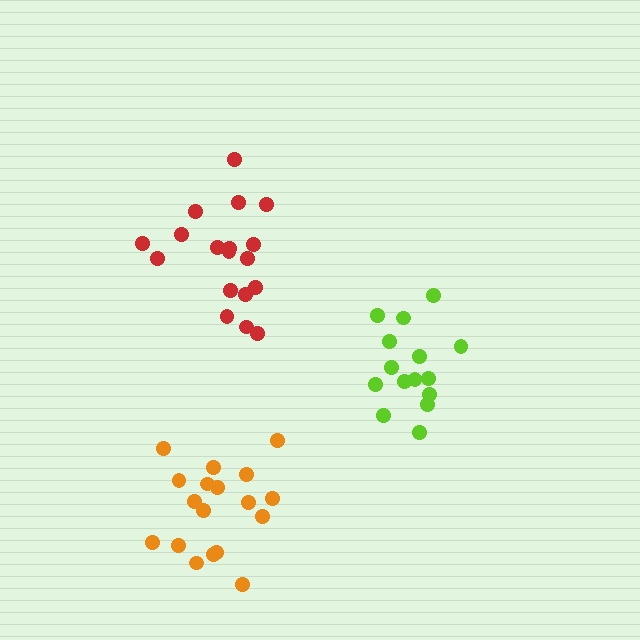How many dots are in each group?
Group 1: 15 dots, Group 2: 18 dots, Group 3: 18 dots (51 total).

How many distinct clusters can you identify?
There are 3 distinct clusters.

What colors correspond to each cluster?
The clusters are colored: lime, orange, red.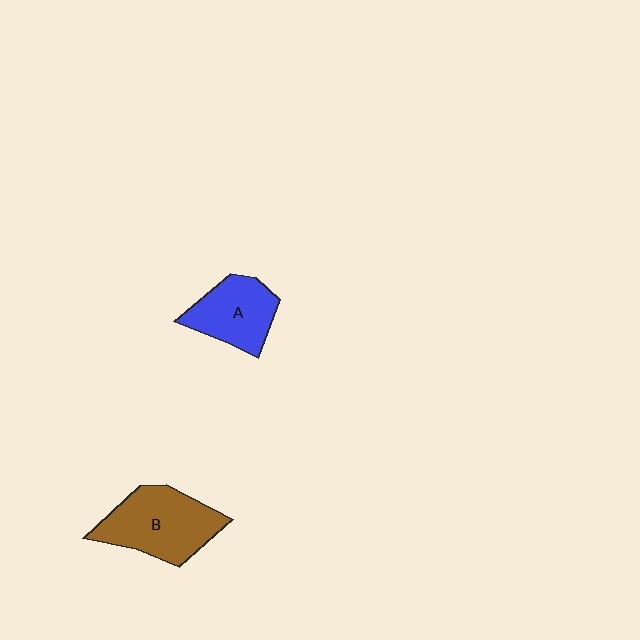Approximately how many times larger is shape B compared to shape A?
Approximately 1.4 times.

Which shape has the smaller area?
Shape A (blue).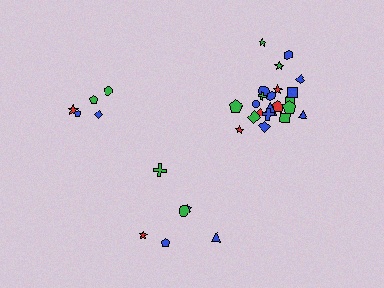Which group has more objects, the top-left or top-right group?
The top-right group.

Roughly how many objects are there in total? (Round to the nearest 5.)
Roughly 35 objects in total.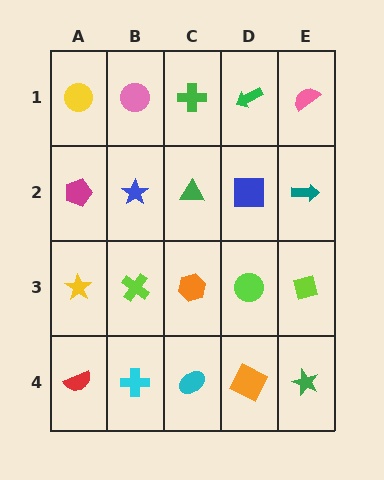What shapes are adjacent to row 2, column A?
A yellow circle (row 1, column A), a yellow star (row 3, column A), a blue star (row 2, column B).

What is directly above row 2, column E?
A pink semicircle.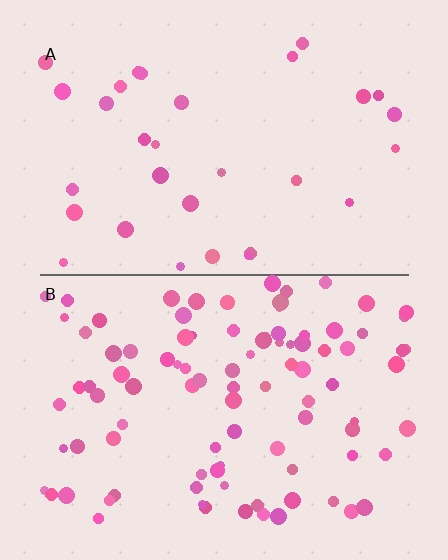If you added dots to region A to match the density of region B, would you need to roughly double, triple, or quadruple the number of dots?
Approximately triple.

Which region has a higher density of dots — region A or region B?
B (the bottom).